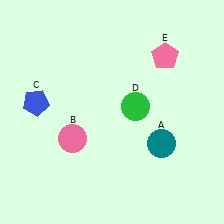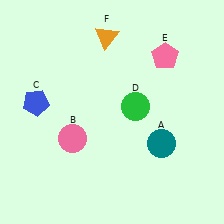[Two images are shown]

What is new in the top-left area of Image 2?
An orange triangle (F) was added in the top-left area of Image 2.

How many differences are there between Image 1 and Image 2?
There is 1 difference between the two images.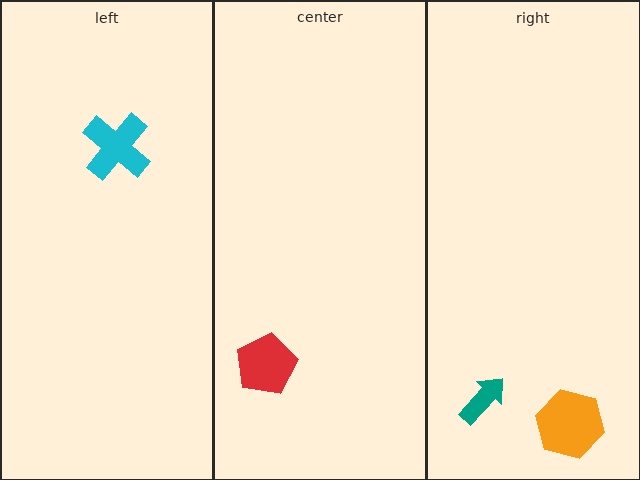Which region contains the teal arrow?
The right region.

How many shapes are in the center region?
1.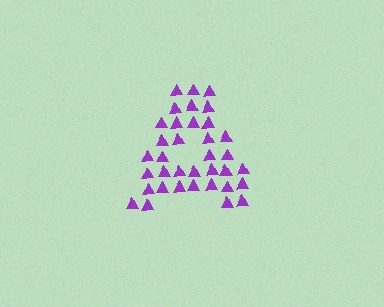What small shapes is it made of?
It is made of small triangles.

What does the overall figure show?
The overall figure shows the letter A.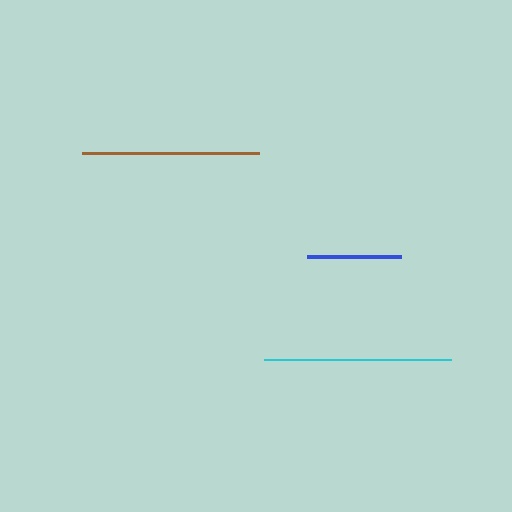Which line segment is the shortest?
The blue line is the shortest at approximately 94 pixels.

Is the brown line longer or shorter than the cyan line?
The cyan line is longer than the brown line.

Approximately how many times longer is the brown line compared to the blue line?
The brown line is approximately 1.9 times the length of the blue line.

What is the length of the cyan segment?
The cyan segment is approximately 188 pixels long.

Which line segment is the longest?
The cyan line is the longest at approximately 188 pixels.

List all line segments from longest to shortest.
From longest to shortest: cyan, brown, blue.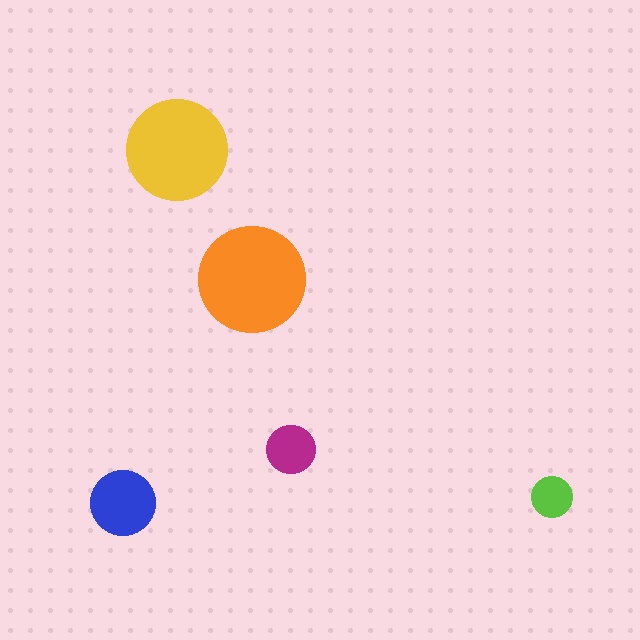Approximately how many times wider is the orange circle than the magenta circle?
About 2 times wider.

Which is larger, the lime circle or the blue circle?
The blue one.